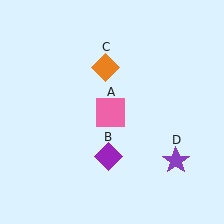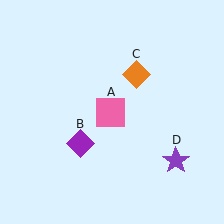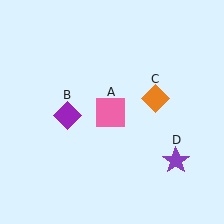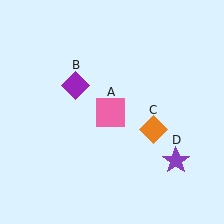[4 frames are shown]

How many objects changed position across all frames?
2 objects changed position: purple diamond (object B), orange diamond (object C).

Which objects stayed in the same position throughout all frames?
Pink square (object A) and purple star (object D) remained stationary.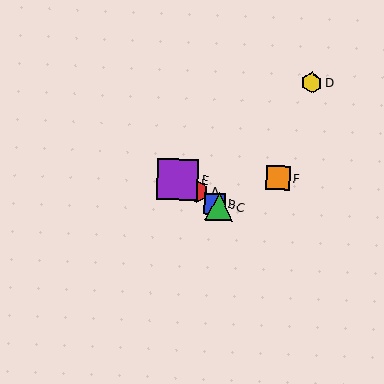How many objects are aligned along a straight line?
4 objects (A, B, C, E) are aligned along a straight line.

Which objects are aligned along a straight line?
Objects A, B, C, E are aligned along a straight line.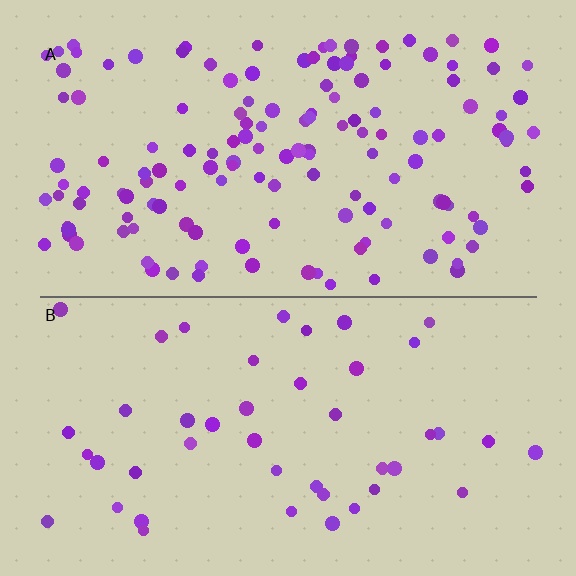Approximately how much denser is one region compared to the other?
Approximately 3.1× — region A over region B.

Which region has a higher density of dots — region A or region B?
A (the top).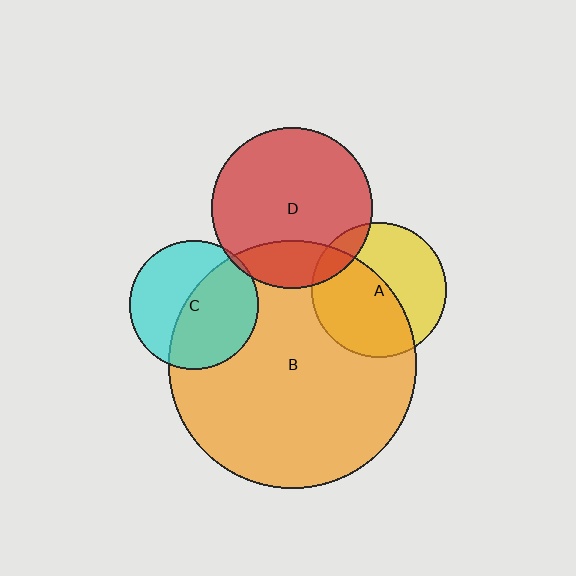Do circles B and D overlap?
Yes.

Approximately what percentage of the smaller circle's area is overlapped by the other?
Approximately 20%.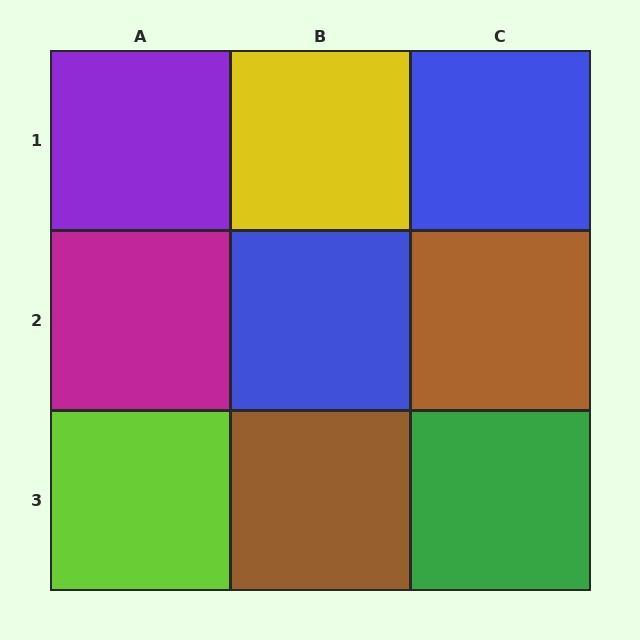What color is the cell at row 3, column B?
Brown.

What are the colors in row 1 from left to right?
Purple, yellow, blue.